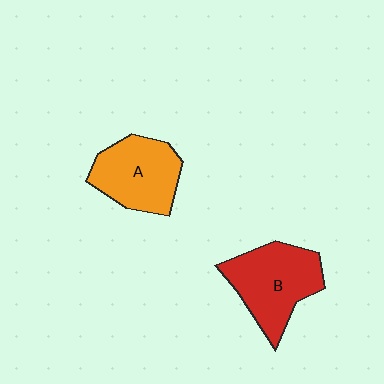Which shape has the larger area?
Shape B (red).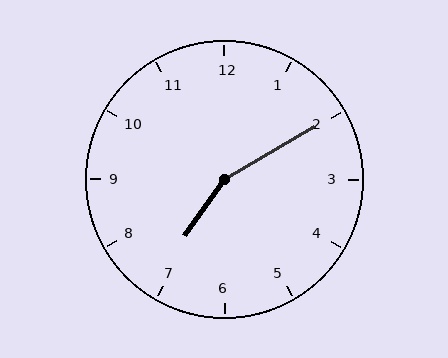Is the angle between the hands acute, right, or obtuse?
It is obtuse.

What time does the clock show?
7:10.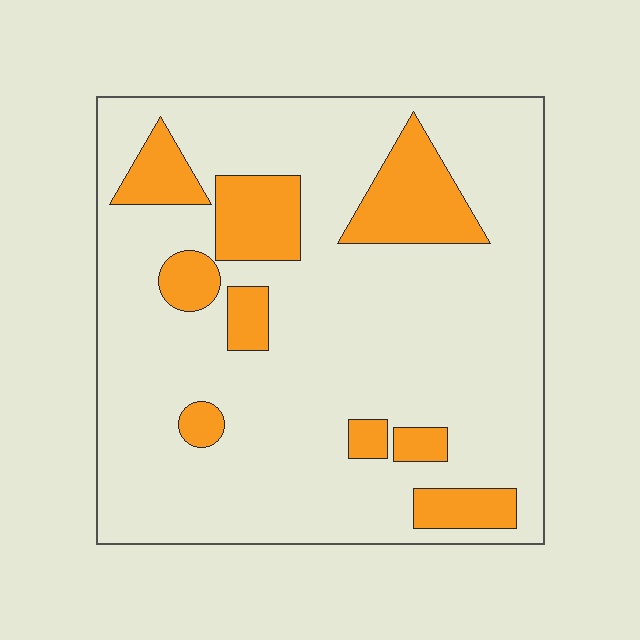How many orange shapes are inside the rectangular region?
9.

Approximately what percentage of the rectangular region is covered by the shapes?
Approximately 20%.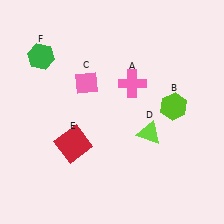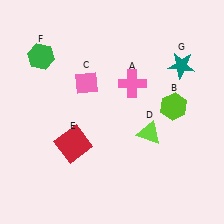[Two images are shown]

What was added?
A teal star (G) was added in Image 2.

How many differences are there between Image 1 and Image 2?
There is 1 difference between the two images.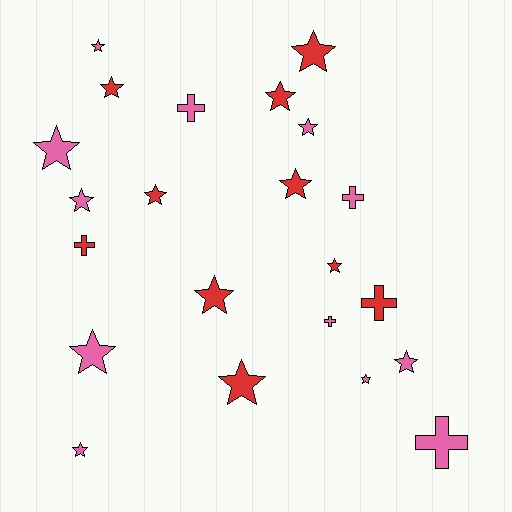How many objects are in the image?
There are 22 objects.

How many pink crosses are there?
There are 4 pink crosses.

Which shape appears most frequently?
Star, with 16 objects.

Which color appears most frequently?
Pink, with 12 objects.